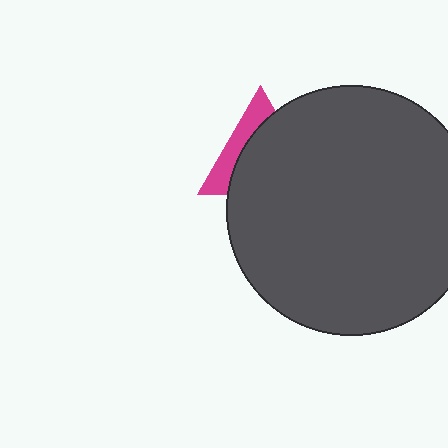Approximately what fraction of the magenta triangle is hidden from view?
Roughly 67% of the magenta triangle is hidden behind the dark gray circle.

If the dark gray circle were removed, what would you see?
You would see the complete magenta triangle.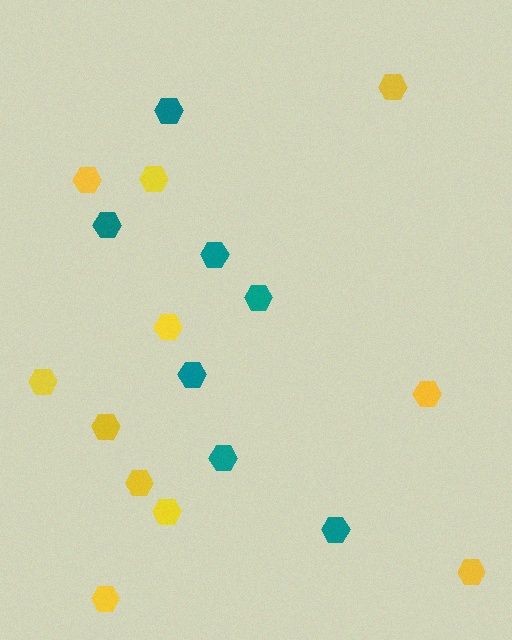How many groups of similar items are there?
There are 2 groups: one group of teal hexagons (7) and one group of yellow hexagons (11).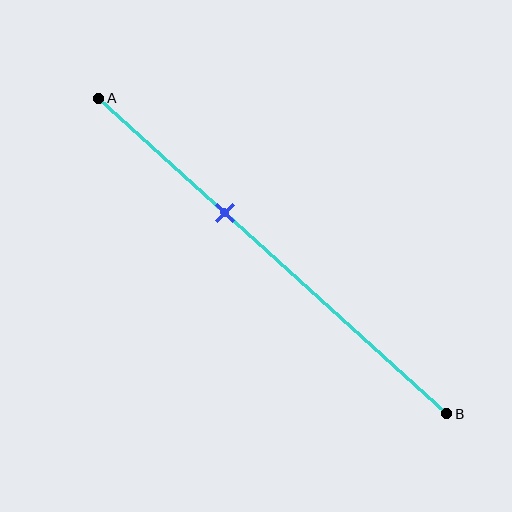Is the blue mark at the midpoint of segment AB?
No, the mark is at about 35% from A, not at the 50% midpoint.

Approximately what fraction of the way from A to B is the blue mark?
The blue mark is approximately 35% of the way from A to B.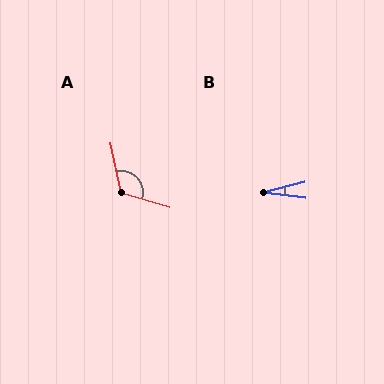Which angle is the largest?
A, at approximately 118 degrees.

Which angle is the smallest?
B, at approximately 22 degrees.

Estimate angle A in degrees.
Approximately 118 degrees.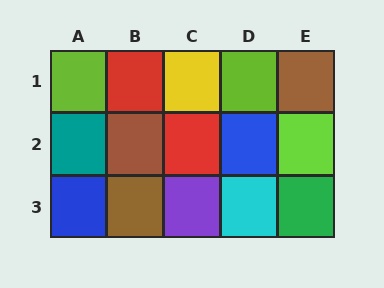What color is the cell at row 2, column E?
Lime.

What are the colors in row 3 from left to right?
Blue, brown, purple, cyan, green.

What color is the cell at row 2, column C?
Red.